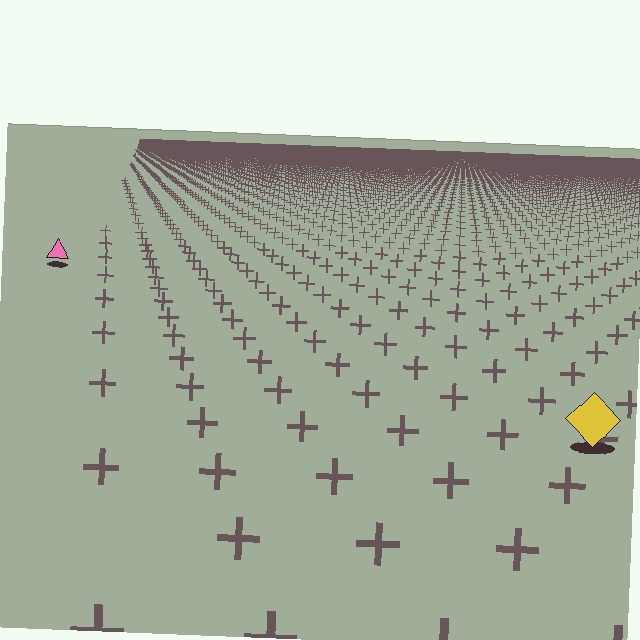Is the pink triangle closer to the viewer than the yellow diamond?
No. The yellow diamond is closer — you can tell from the texture gradient: the ground texture is coarser near it.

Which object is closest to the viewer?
The yellow diamond is closest. The texture marks near it are larger and more spread out.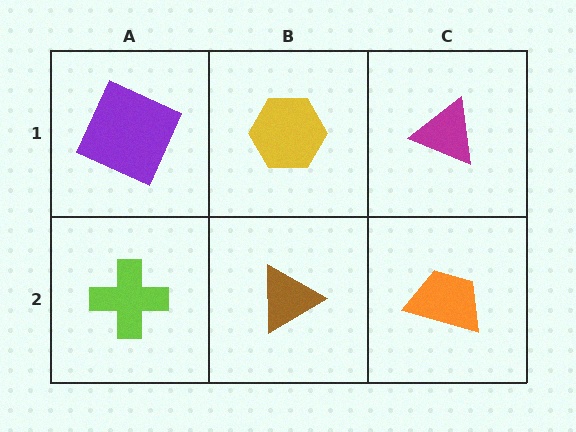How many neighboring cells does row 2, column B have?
3.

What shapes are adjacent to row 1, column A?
A lime cross (row 2, column A), a yellow hexagon (row 1, column B).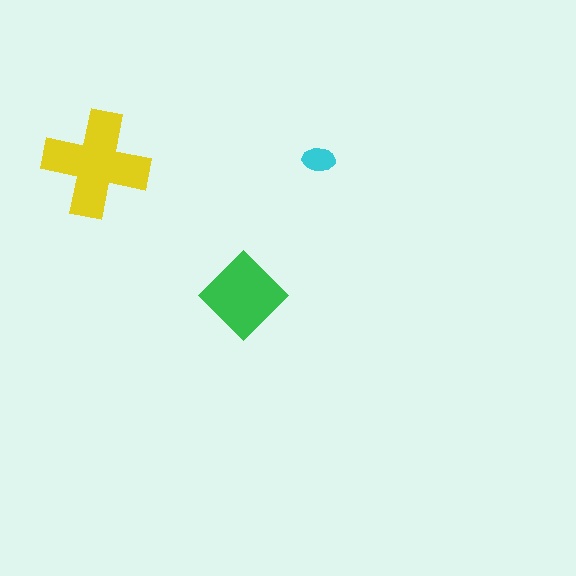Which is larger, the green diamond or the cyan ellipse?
The green diamond.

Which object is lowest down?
The green diamond is bottommost.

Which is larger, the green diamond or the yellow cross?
The yellow cross.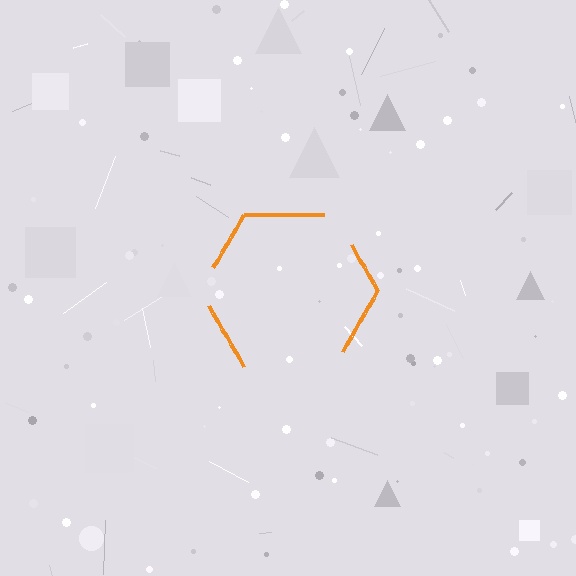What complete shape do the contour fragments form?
The contour fragments form a hexagon.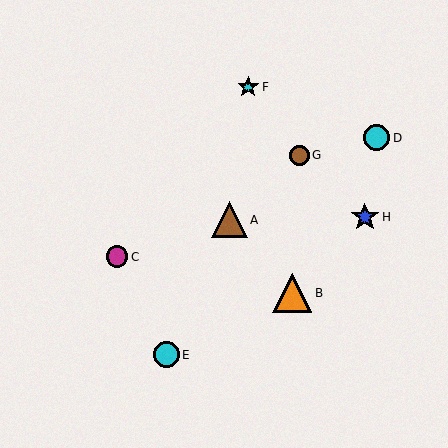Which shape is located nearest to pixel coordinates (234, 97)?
The cyan star (labeled F) at (248, 87) is nearest to that location.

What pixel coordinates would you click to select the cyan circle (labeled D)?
Click at (377, 138) to select the cyan circle D.